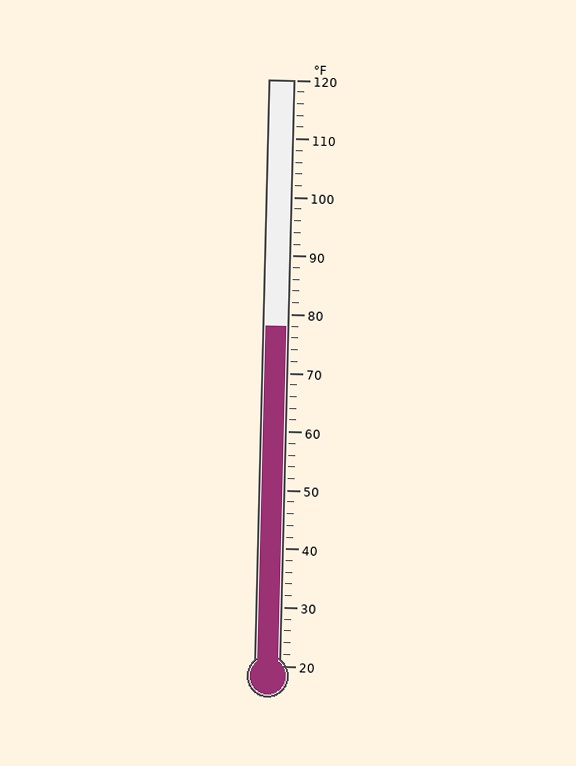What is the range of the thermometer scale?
The thermometer scale ranges from 20°F to 120°F.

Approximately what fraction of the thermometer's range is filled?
The thermometer is filled to approximately 60% of its range.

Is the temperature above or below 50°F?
The temperature is above 50°F.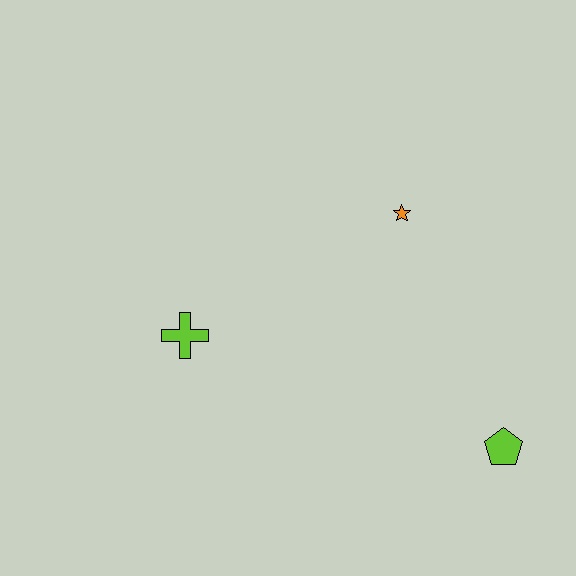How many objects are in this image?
There are 3 objects.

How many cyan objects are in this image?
There are no cyan objects.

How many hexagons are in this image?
There are no hexagons.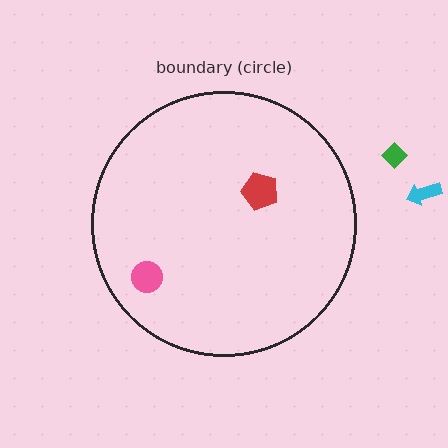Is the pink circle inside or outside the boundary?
Inside.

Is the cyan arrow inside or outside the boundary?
Outside.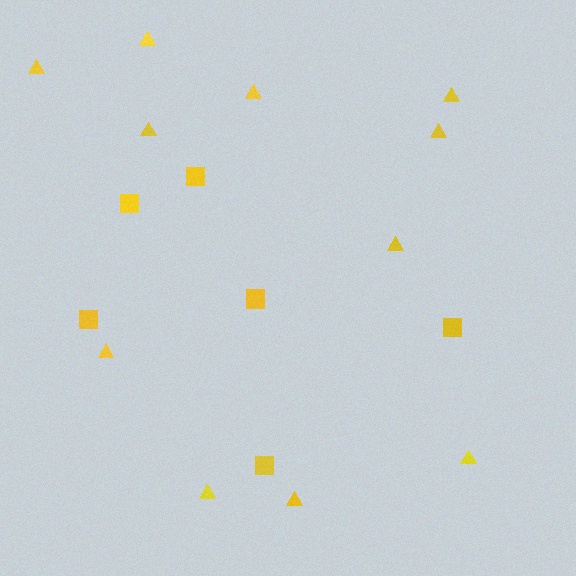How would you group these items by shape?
There are 2 groups: one group of squares (6) and one group of triangles (11).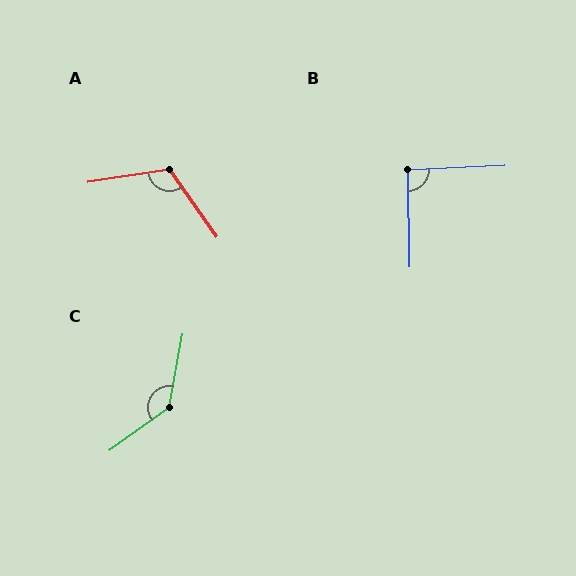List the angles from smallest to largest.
B (92°), A (116°), C (136°).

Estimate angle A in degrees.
Approximately 116 degrees.